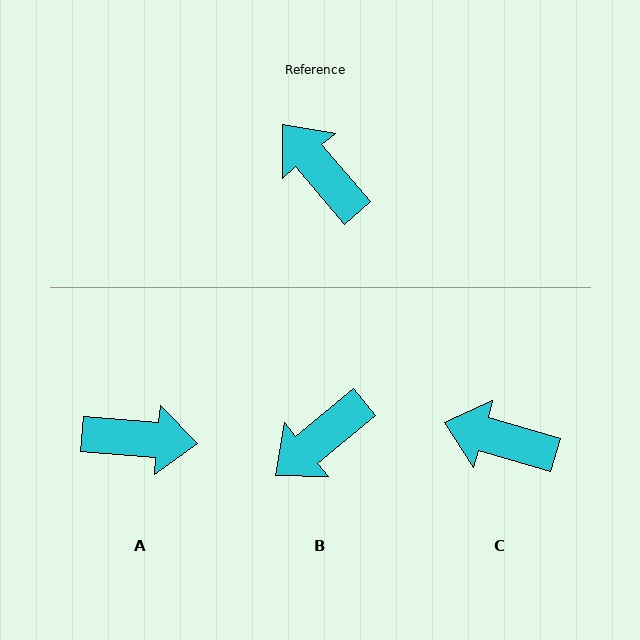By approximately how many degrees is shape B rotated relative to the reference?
Approximately 89 degrees counter-clockwise.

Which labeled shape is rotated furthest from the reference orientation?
A, about 135 degrees away.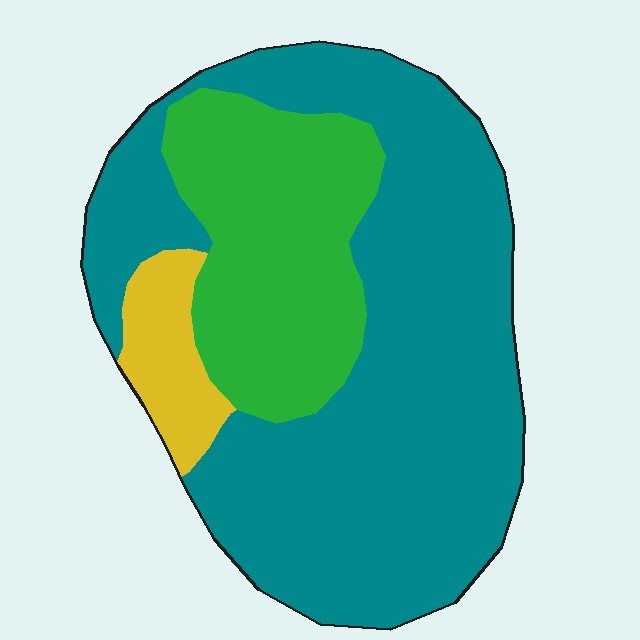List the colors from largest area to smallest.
From largest to smallest: teal, green, yellow.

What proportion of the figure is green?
Green takes up about one quarter (1/4) of the figure.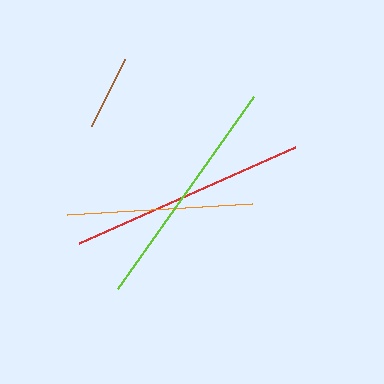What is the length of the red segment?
The red segment is approximately 237 pixels long.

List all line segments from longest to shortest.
From longest to shortest: red, lime, orange, brown.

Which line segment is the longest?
The red line is the longest at approximately 237 pixels.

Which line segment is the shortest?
The brown line is the shortest at approximately 74 pixels.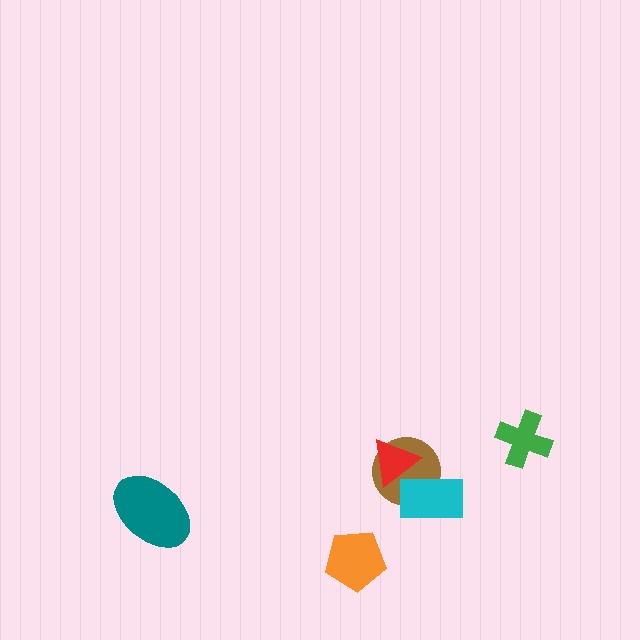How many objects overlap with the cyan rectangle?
2 objects overlap with the cyan rectangle.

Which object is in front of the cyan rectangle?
The red triangle is in front of the cyan rectangle.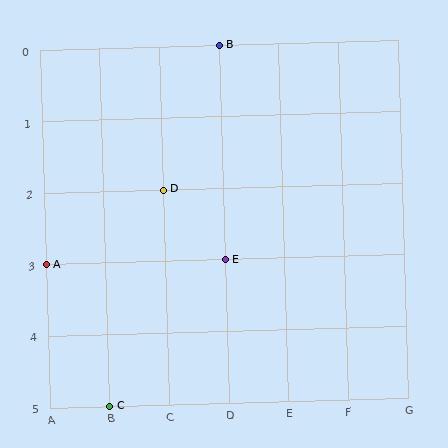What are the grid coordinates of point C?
Point C is at grid coordinates (B, 5).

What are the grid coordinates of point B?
Point B is at grid coordinates (D, 0).